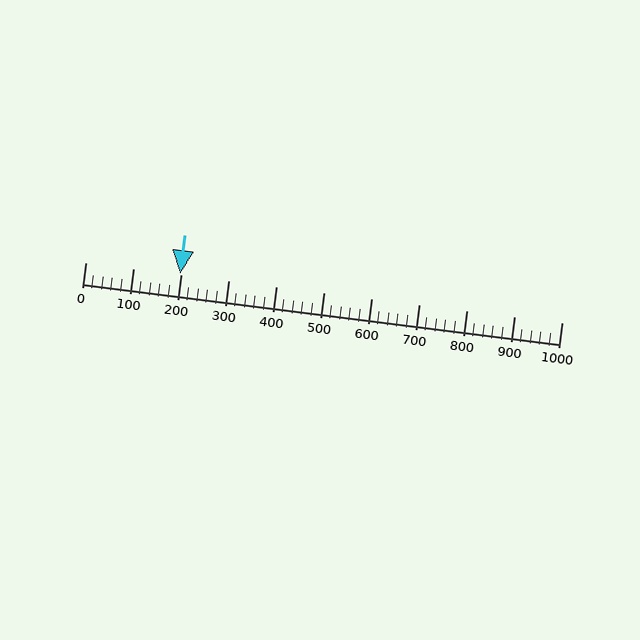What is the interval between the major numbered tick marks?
The major tick marks are spaced 100 units apart.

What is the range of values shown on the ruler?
The ruler shows values from 0 to 1000.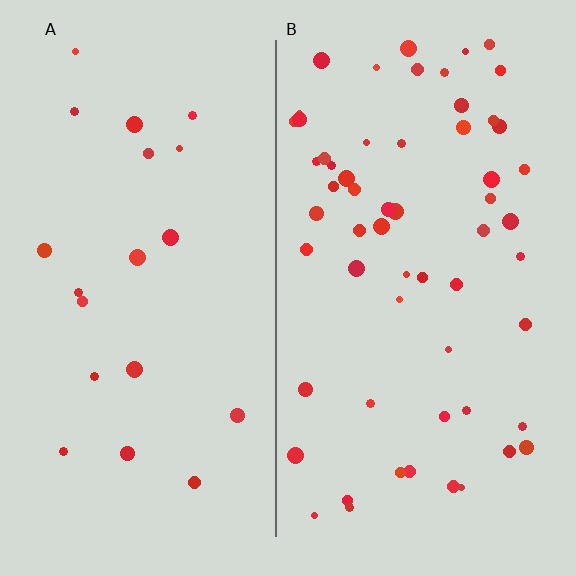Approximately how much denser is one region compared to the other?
Approximately 3.0× — region B over region A.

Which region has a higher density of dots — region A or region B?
B (the right).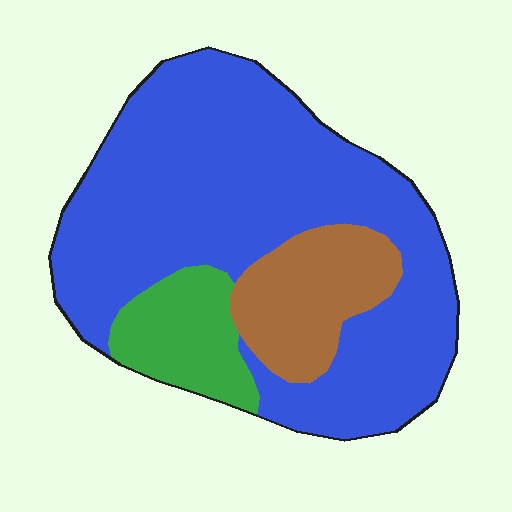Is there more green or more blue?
Blue.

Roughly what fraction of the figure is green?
Green takes up less than a quarter of the figure.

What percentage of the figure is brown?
Brown takes up less than a sixth of the figure.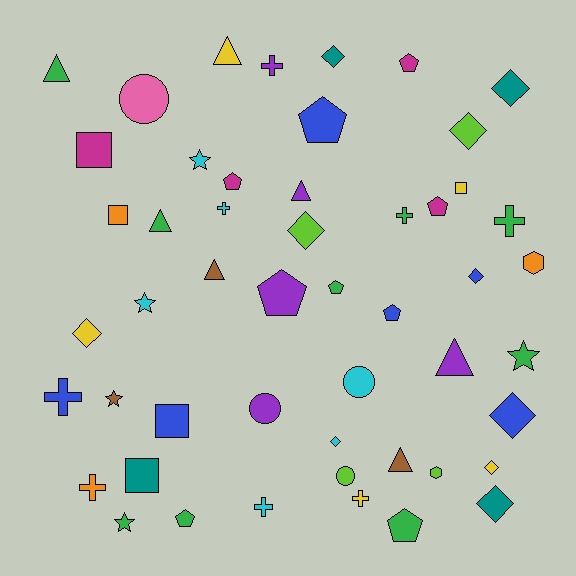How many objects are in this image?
There are 50 objects.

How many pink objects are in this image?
There is 1 pink object.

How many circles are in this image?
There are 4 circles.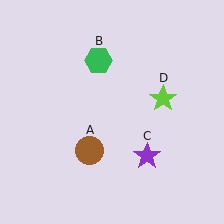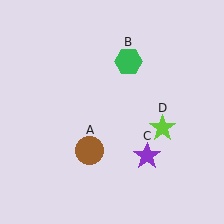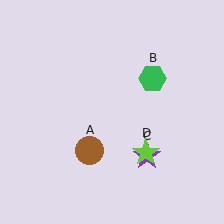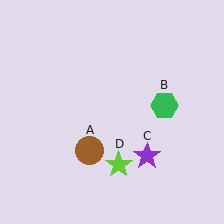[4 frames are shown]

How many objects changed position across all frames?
2 objects changed position: green hexagon (object B), lime star (object D).